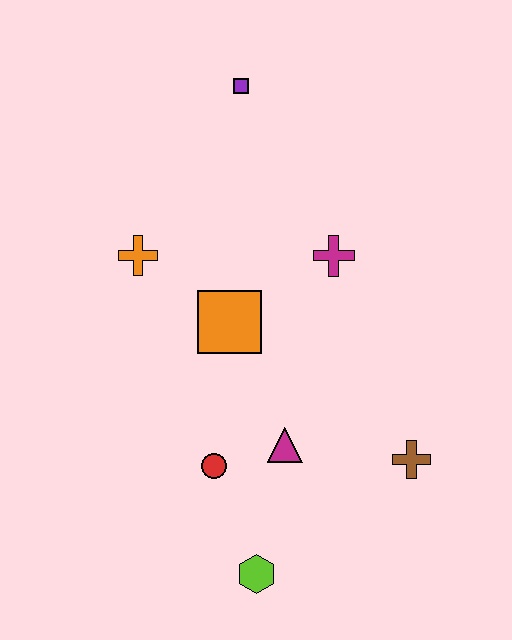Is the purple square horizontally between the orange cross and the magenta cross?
Yes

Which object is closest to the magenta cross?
The orange square is closest to the magenta cross.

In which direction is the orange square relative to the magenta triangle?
The orange square is above the magenta triangle.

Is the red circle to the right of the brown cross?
No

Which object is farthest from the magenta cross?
The lime hexagon is farthest from the magenta cross.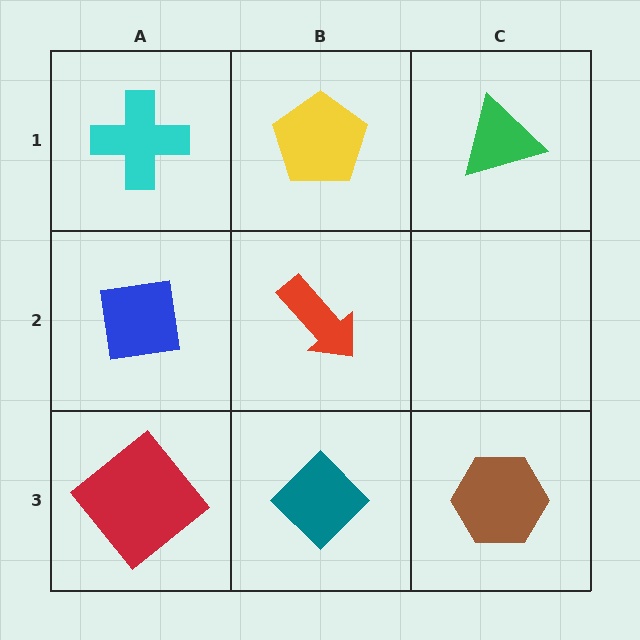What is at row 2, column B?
A red arrow.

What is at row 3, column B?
A teal diamond.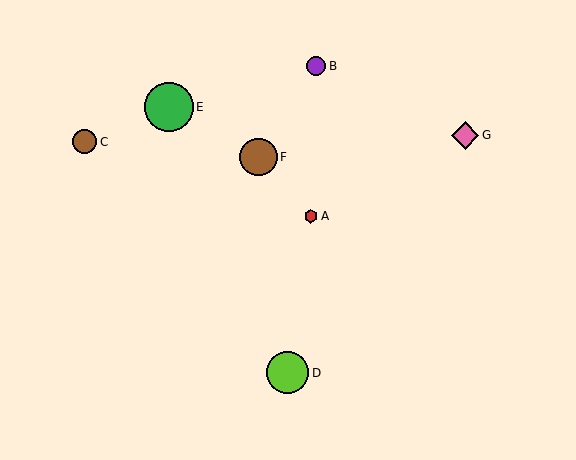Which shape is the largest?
The green circle (labeled E) is the largest.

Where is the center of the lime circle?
The center of the lime circle is at (288, 373).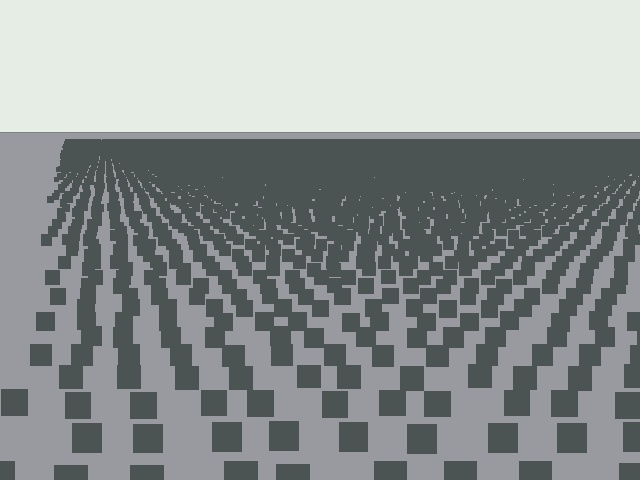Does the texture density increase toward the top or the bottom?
Density increases toward the top.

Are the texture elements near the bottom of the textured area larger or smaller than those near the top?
Larger. Near the bottom, elements are closer to the viewer and appear at a bigger on-screen size.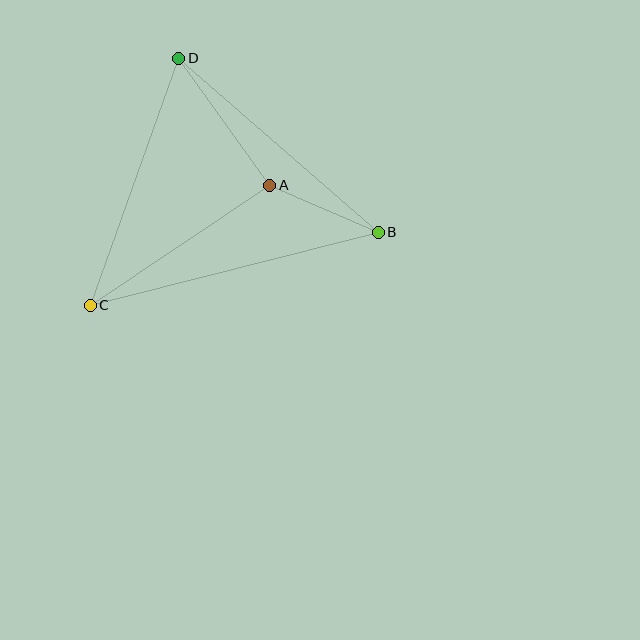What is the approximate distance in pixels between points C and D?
The distance between C and D is approximately 262 pixels.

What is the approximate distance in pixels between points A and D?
The distance between A and D is approximately 156 pixels.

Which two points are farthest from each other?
Points B and C are farthest from each other.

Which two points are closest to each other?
Points A and B are closest to each other.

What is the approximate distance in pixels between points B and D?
The distance between B and D is approximately 264 pixels.